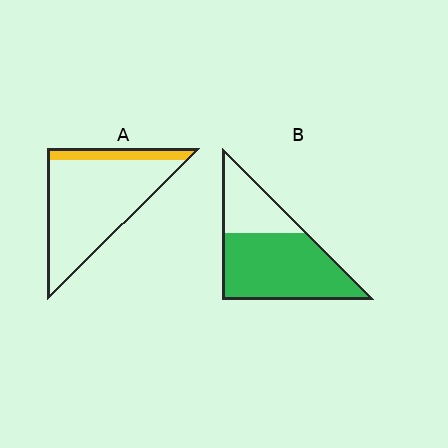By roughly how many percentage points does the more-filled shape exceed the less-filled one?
By roughly 55 percentage points (B over A).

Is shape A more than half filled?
No.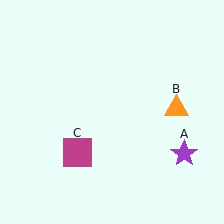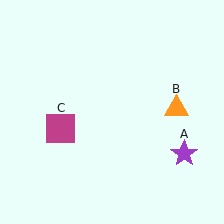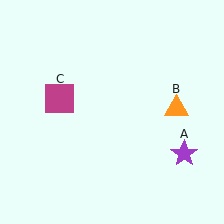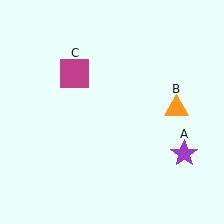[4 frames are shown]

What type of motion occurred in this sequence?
The magenta square (object C) rotated clockwise around the center of the scene.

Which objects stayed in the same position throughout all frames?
Purple star (object A) and orange triangle (object B) remained stationary.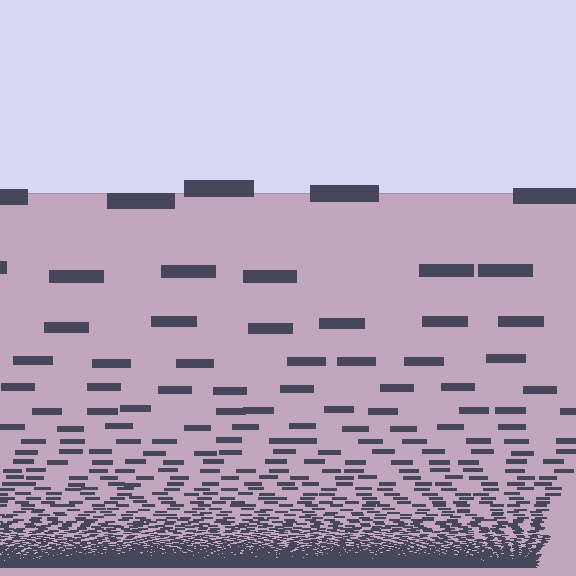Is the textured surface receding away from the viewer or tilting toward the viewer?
The surface appears to tilt toward the viewer. Texture elements get larger and sparser toward the top.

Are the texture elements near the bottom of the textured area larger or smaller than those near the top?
Smaller. The gradient is inverted — elements near the bottom are smaller and denser.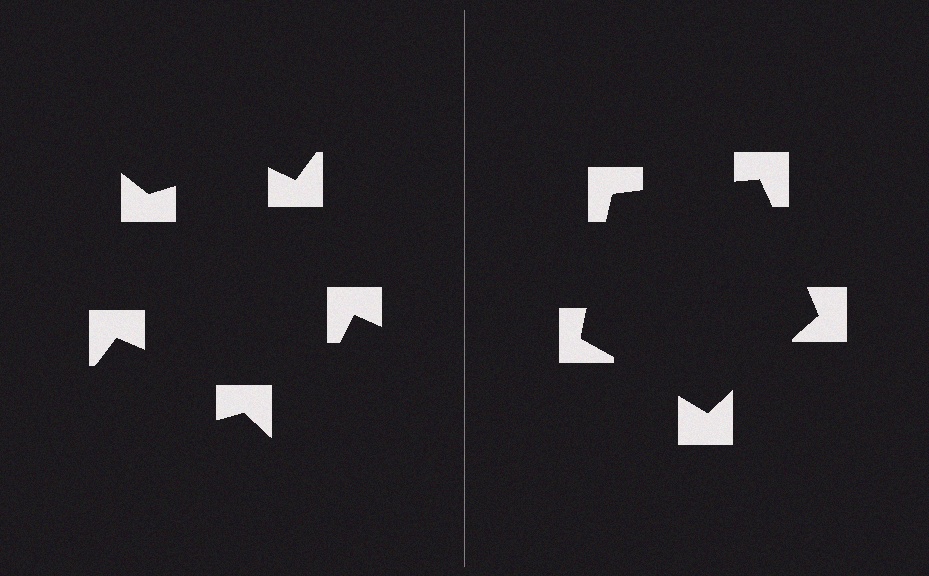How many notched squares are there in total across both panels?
10 — 5 on each side.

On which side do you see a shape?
An illusory pentagon appears on the right side. On the left side the wedge cuts are rotated, so no coherent shape forms.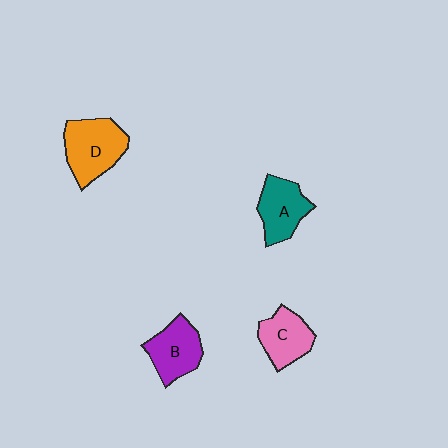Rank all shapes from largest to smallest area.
From largest to smallest: D (orange), B (purple), A (teal), C (pink).